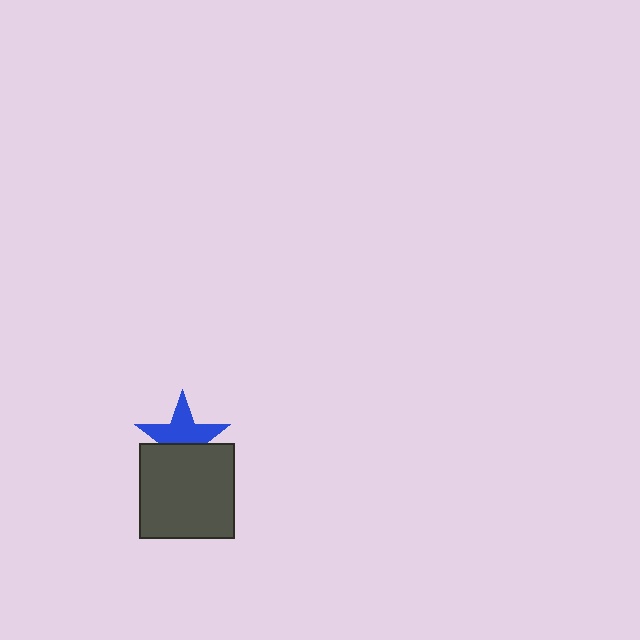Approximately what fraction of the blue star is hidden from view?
Roughly 40% of the blue star is hidden behind the dark gray square.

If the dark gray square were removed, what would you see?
You would see the complete blue star.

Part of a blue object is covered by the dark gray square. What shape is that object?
It is a star.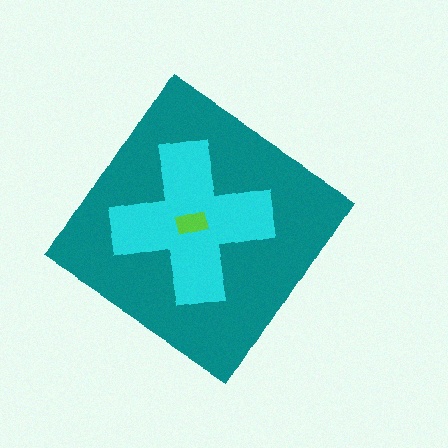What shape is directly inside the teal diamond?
The cyan cross.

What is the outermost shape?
The teal diamond.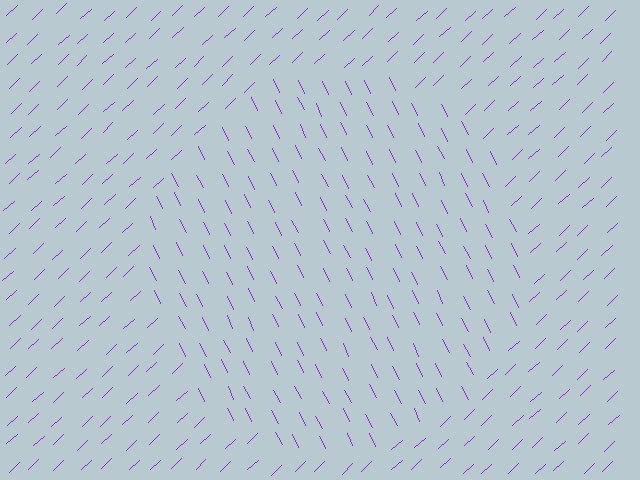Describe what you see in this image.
The image is filled with small purple line segments. A circle region in the image has lines oriented differently from the surrounding lines, creating a visible texture boundary.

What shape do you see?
I see a circle.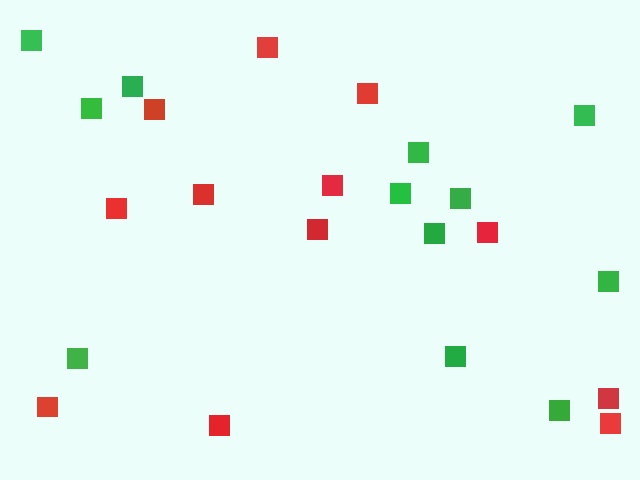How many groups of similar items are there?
There are 2 groups: one group of green squares (12) and one group of red squares (12).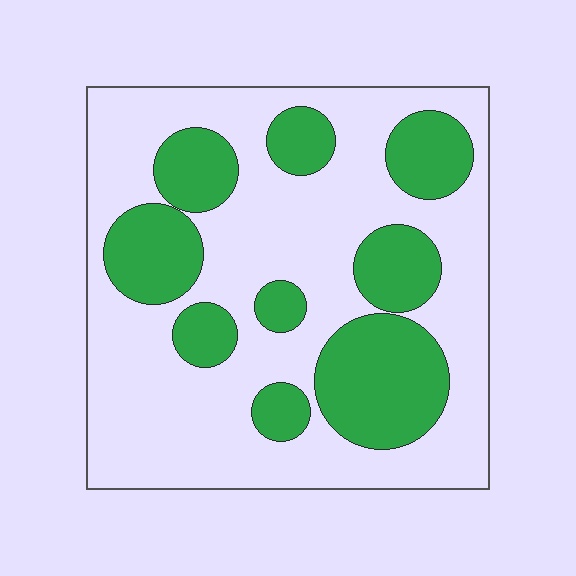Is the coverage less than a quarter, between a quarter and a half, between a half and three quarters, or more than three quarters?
Between a quarter and a half.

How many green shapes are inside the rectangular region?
9.